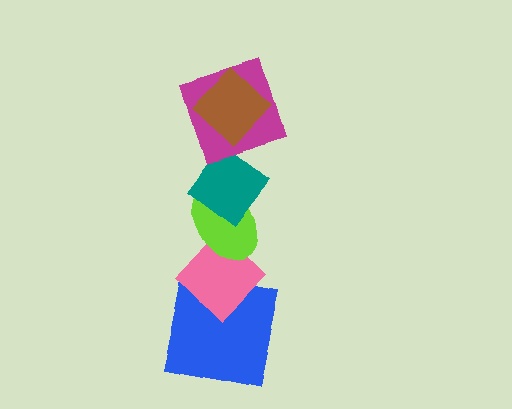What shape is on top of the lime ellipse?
The teal diamond is on top of the lime ellipse.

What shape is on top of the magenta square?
The brown diamond is on top of the magenta square.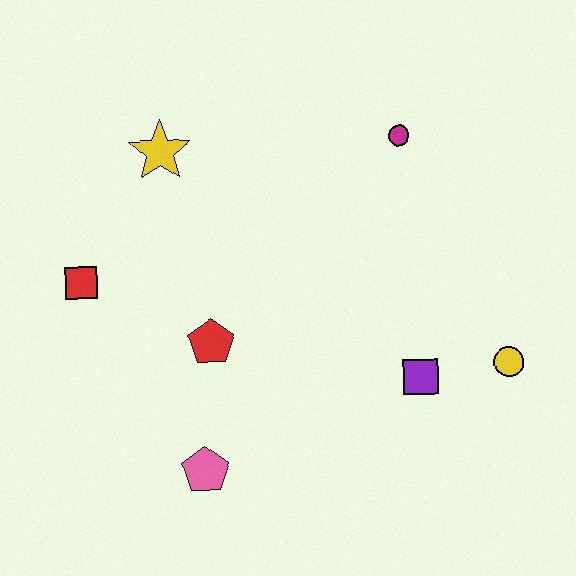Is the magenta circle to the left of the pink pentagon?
No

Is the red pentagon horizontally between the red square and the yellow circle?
Yes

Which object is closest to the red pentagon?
The pink pentagon is closest to the red pentagon.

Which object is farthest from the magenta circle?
The pink pentagon is farthest from the magenta circle.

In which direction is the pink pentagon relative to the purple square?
The pink pentagon is to the left of the purple square.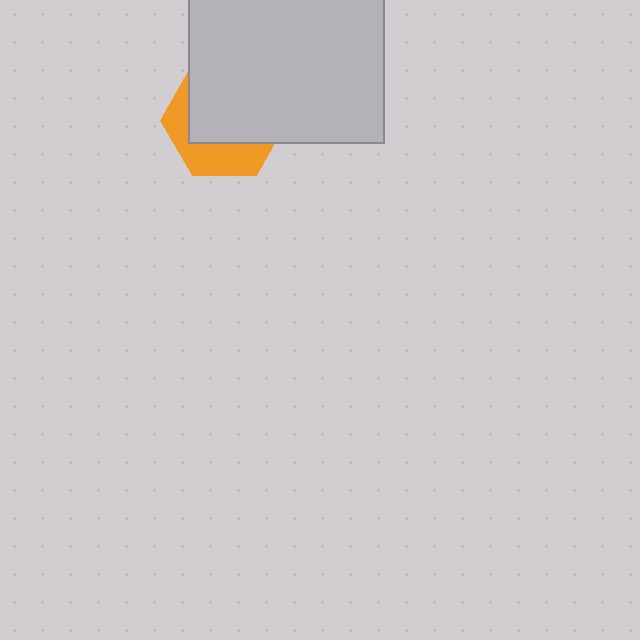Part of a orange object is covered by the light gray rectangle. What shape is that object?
It is a hexagon.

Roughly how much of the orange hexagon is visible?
A small part of it is visible (roughly 35%).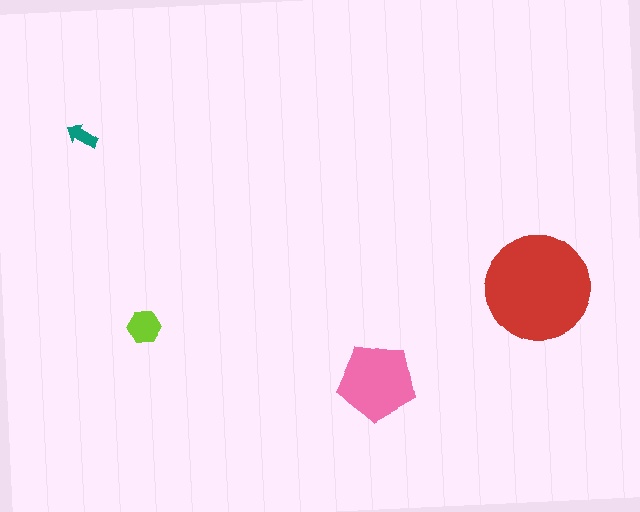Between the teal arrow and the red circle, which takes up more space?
The red circle.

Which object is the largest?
The red circle.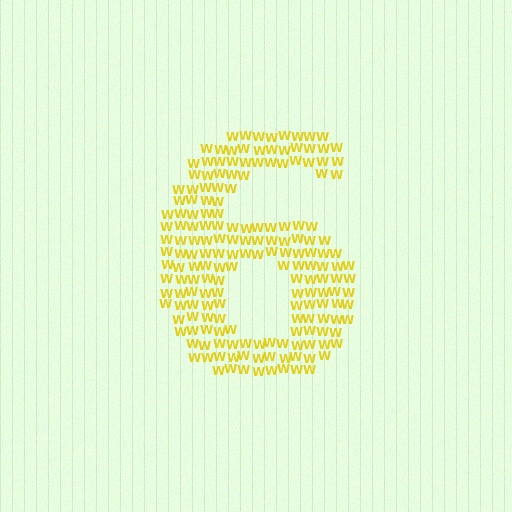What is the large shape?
The large shape is the digit 6.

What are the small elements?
The small elements are letter W's.